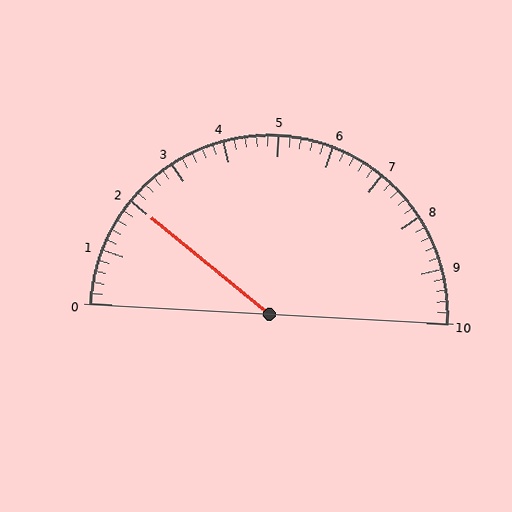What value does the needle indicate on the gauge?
The needle indicates approximately 2.0.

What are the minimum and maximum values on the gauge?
The gauge ranges from 0 to 10.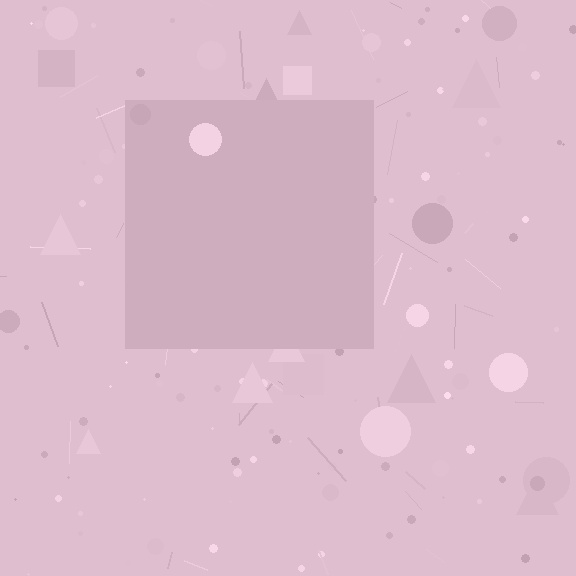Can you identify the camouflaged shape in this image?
The camouflaged shape is a square.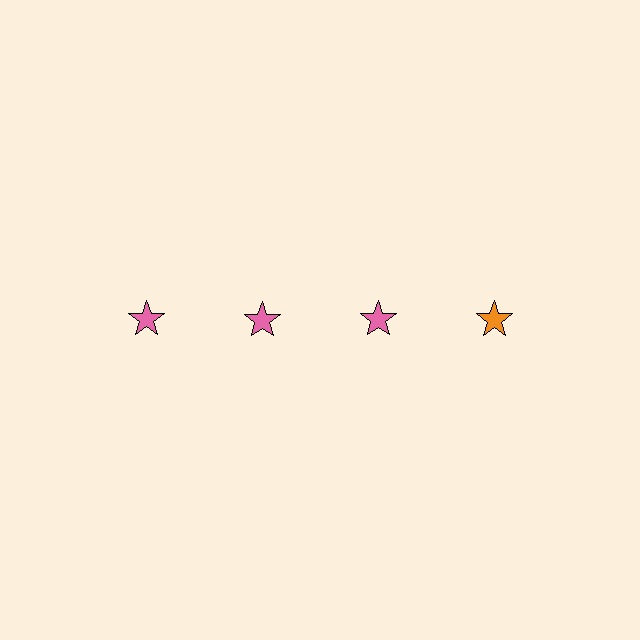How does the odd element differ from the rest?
It has a different color: orange instead of pink.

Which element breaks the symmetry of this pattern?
The orange star in the top row, second from right column breaks the symmetry. All other shapes are pink stars.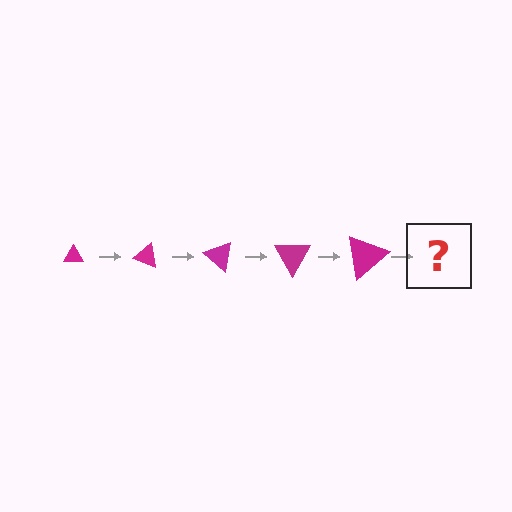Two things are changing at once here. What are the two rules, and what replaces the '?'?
The two rules are that the triangle grows larger each step and it rotates 20 degrees each step. The '?' should be a triangle, larger than the previous one and rotated 100 degrees from the start.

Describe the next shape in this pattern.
It should be a triangle, larger than the previous one and rotated 100 degrees from the start.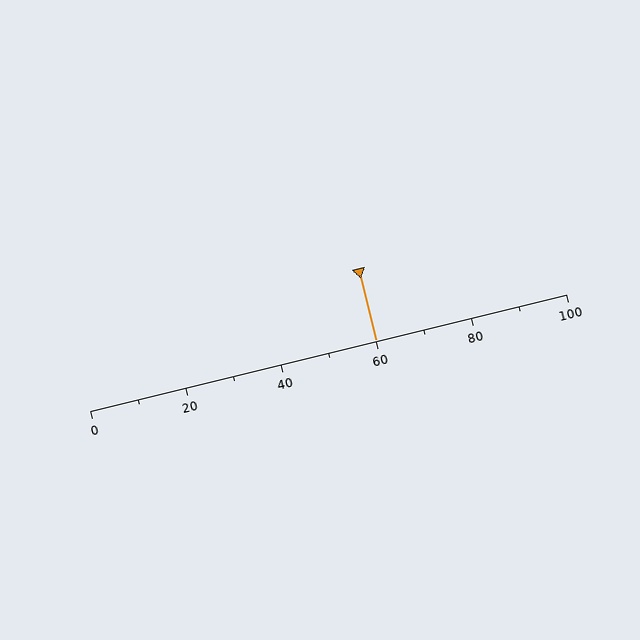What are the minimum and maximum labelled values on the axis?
The axis runs from 0 to 100.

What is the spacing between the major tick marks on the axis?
The major ticks are spaced 20 apart.